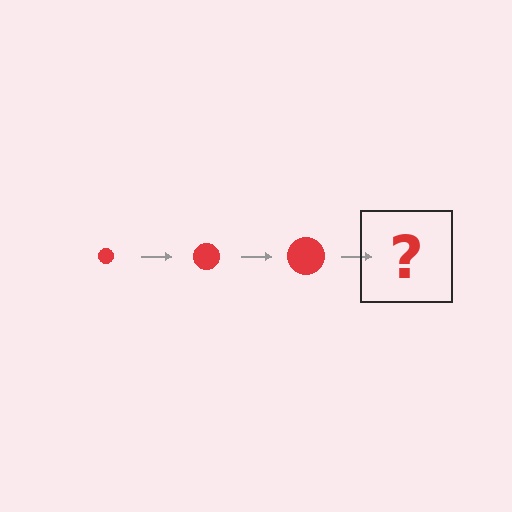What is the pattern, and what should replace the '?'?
The pattern is that the circle gets progressively larger each step. The '?' should be a red circle, larger than the previous one.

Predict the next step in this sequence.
The next step is a red circle, larger than the previous one.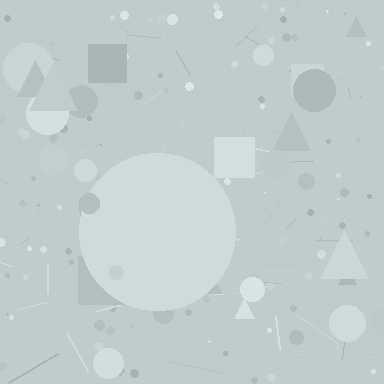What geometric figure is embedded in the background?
A circle is embedded in the background.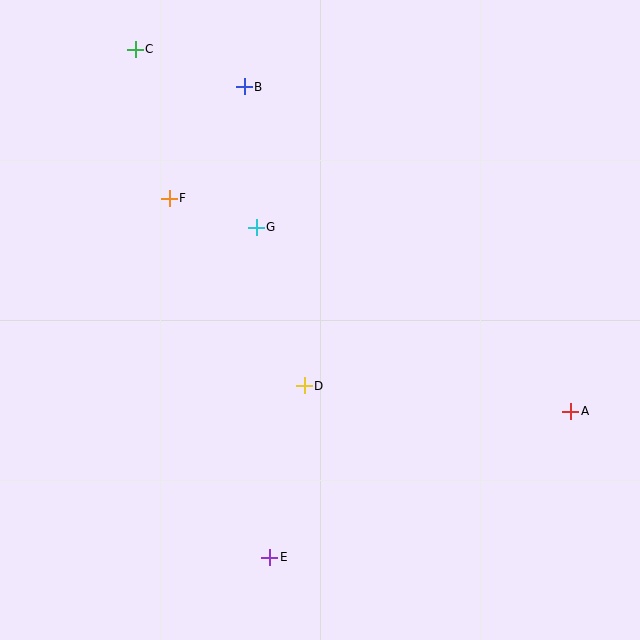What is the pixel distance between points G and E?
The distance between G and E is 330 pixels.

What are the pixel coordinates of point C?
Point C is at (135, 49).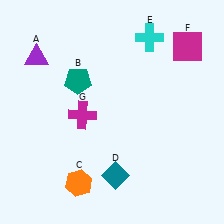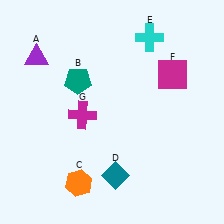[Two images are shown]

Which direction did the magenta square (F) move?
The magenta square (F) moved down.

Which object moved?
The magenta square (F) moved down.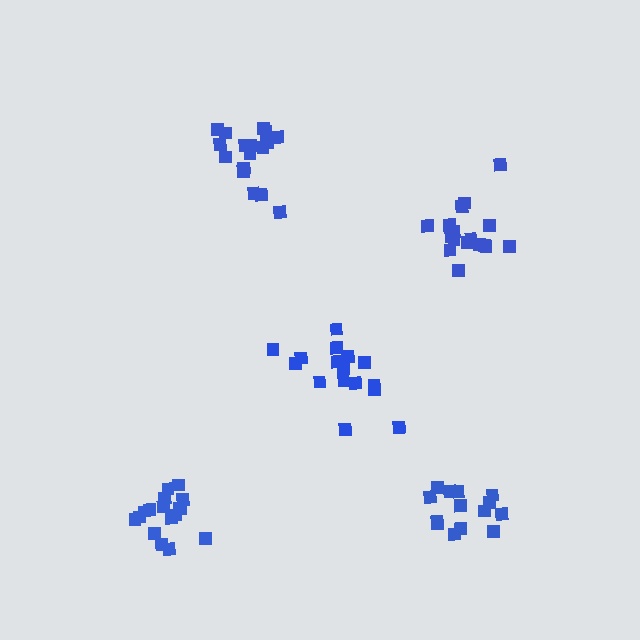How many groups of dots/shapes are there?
There are 5 groups.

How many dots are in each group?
Group 1: 14 dots, Group 2: 16 dots, Group 3: 17 dots, Group 4: 17 dots, Group 5: 17 dots (81 total).